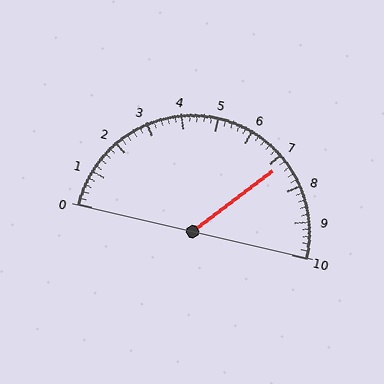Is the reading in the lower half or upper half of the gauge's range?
The reading is in the upper half of the range (0 to 10).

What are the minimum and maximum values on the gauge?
The gauge ranges from 0 to 10.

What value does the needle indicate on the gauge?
The needle indicates approximately 7.2.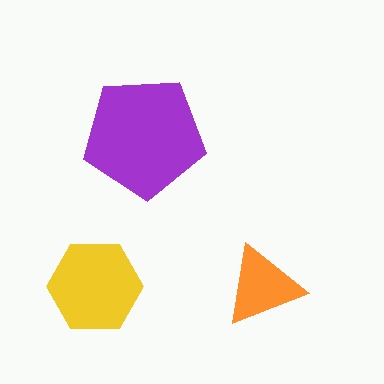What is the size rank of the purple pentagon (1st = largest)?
1st.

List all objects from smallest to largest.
The orange triangle, the yellow hexagon, the purple pentagon.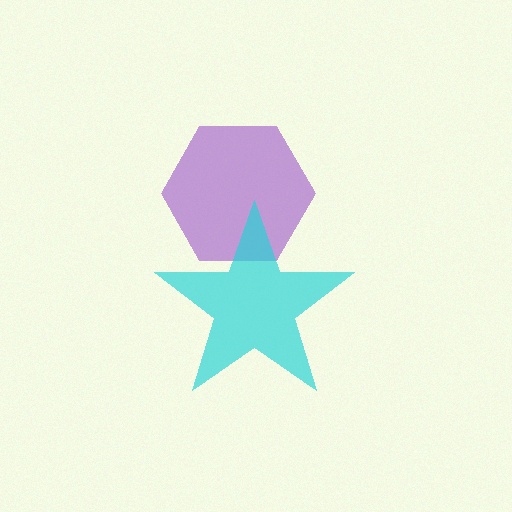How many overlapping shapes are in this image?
There are 2 overlapping shapes in the image.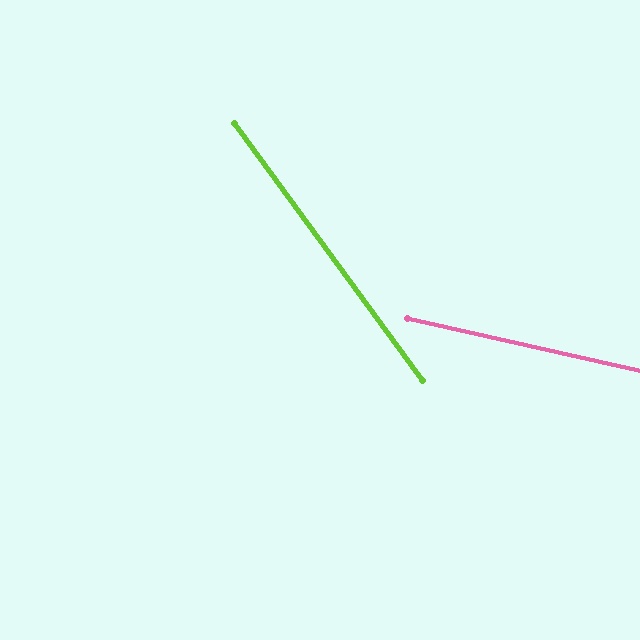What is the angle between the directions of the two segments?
Approximately 41 degrees.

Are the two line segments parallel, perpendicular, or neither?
Neither parallel nor perpendicular — they differ by about 41°.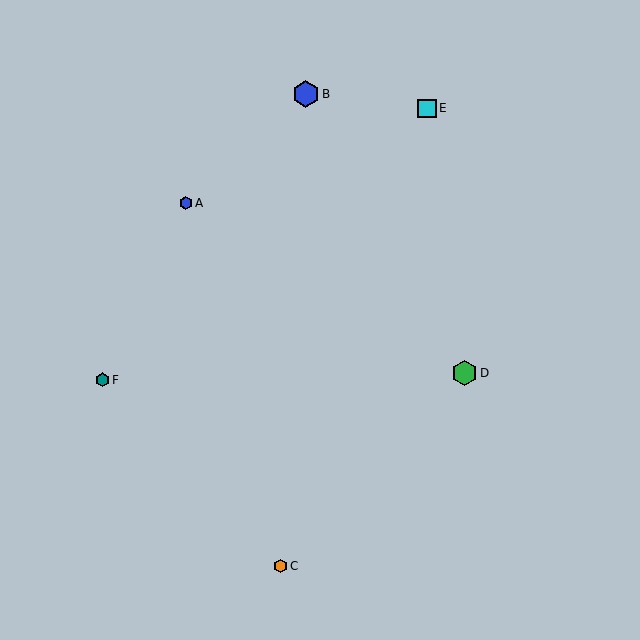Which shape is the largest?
The blue hexagon (labeled B) is the largest.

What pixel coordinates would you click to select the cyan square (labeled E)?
Click at (427, 108) to select the cyan square E.